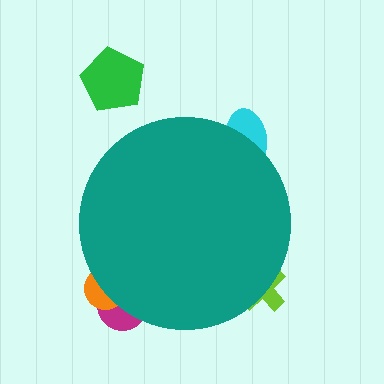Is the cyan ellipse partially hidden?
Yes, the cyan ellipse is partially hidden behind the teal circle.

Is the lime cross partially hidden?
Yes, the lime cross is partially hidden behind the teal circle.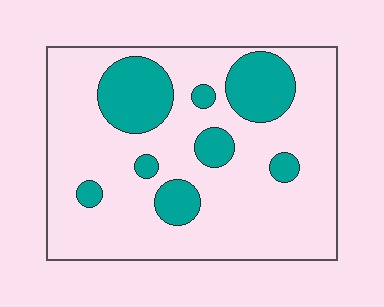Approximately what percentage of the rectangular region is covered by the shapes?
Approximately 20%.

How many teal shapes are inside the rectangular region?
8.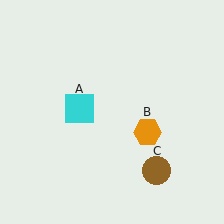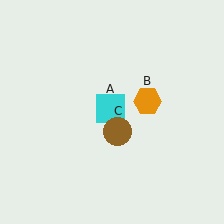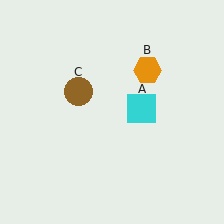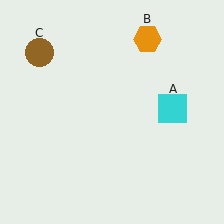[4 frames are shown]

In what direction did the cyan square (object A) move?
The cyan square (object A) moved right.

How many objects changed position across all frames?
3 objects changed position: cyan square (object A), orange hexagon (object B), brown circle (object C).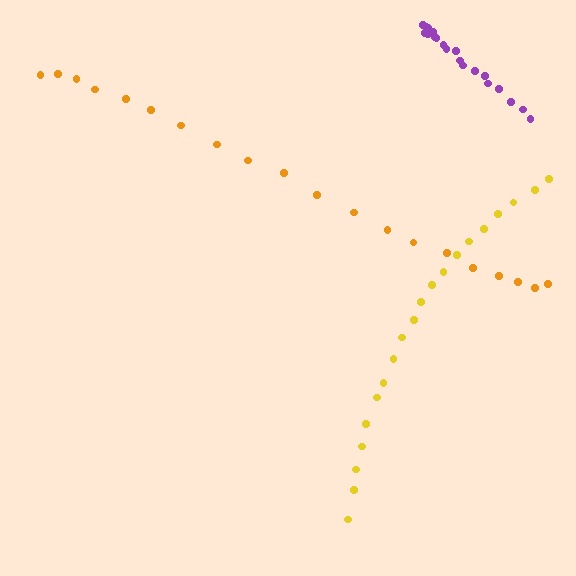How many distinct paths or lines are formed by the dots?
There are 3 distinct paths.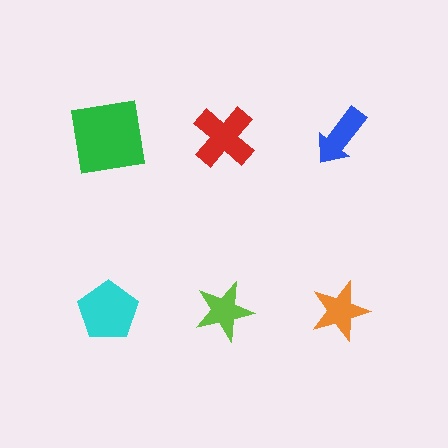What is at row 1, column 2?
A red cross.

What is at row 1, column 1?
A green square.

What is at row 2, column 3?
An orange star.